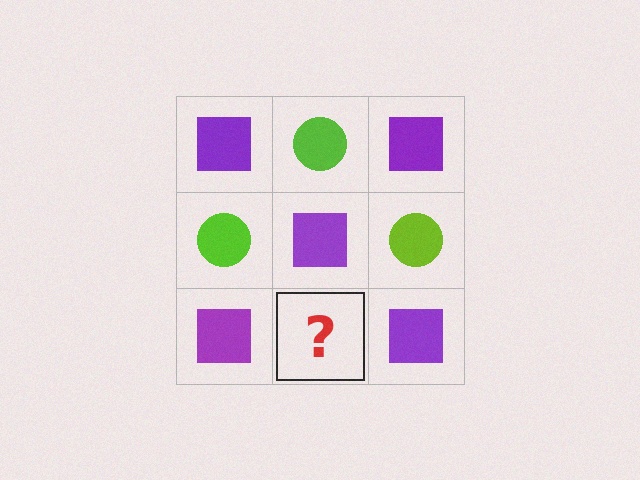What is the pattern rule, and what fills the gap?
The rule is that it alternates purple square and lime circle in a checkerboard pattern. The gap should be filled with a lime circle.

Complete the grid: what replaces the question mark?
The question mark should be replaced with a lime circle.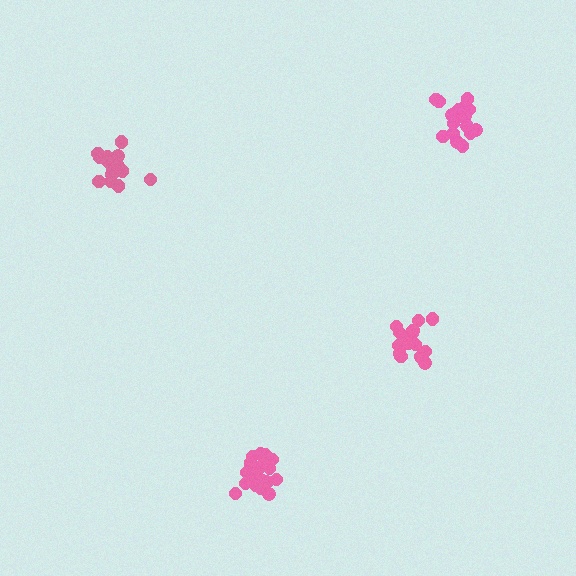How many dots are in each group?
Group 1: 19 dots, Group 2: 16 dots, Group 3: 19 dots, Group 4: 20 dots (74 total).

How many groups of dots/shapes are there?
There are 4 groups.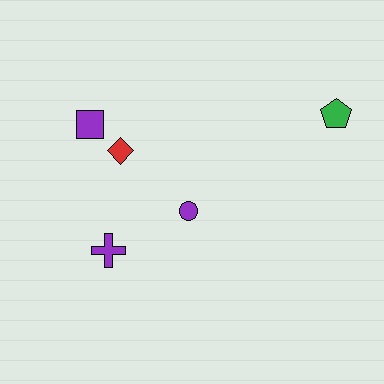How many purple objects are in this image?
There are 3 purple objects.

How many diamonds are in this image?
There is 1 diamond.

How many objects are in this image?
There are 5 objects.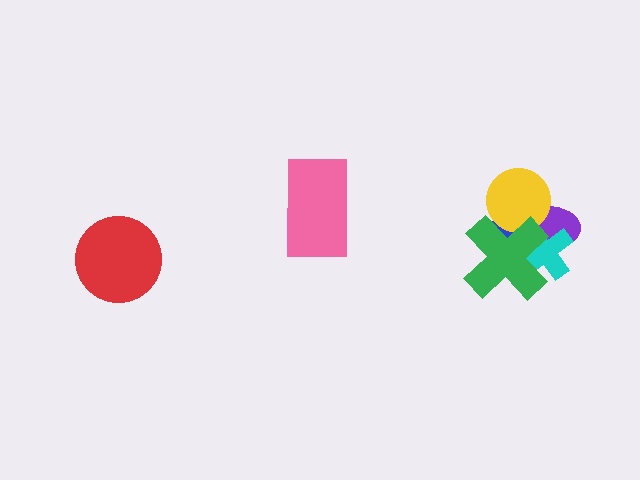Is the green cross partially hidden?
No, no other shape covers it.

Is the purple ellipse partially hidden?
Yes, it is partially covered by another shape.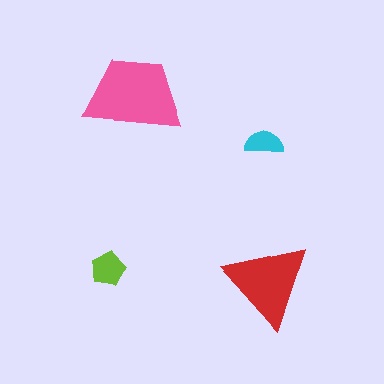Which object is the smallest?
The cyan semicircle.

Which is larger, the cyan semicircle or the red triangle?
The red triangle.